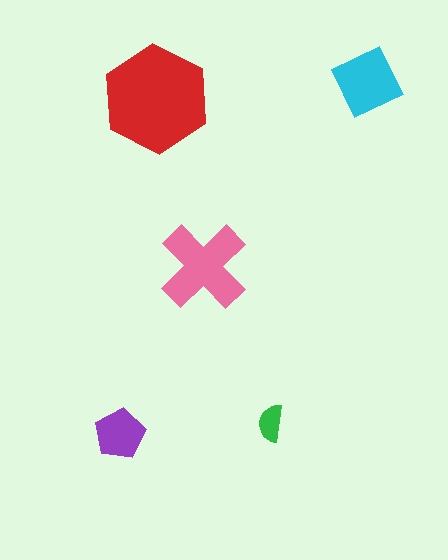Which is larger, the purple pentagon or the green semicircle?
The purple pentagon.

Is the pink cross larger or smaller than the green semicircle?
Larger.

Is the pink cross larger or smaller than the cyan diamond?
Larger.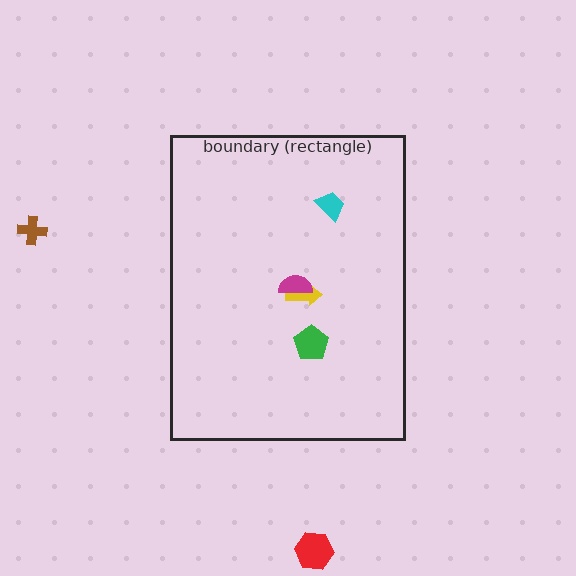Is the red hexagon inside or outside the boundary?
Outside.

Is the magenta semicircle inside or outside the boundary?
Inside.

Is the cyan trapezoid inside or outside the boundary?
Inside.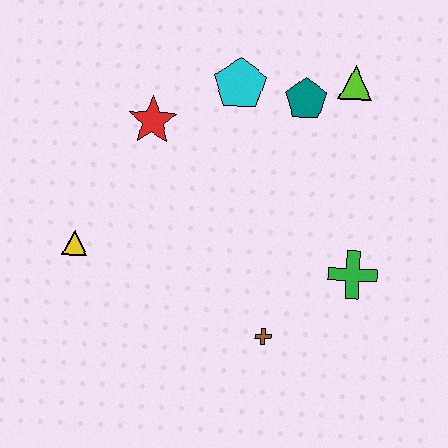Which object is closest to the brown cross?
The green cross is closest to the brown cross.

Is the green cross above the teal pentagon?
No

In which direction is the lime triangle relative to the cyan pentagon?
The lime triangle is to the right of the cyan pentagon.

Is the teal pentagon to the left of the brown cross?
No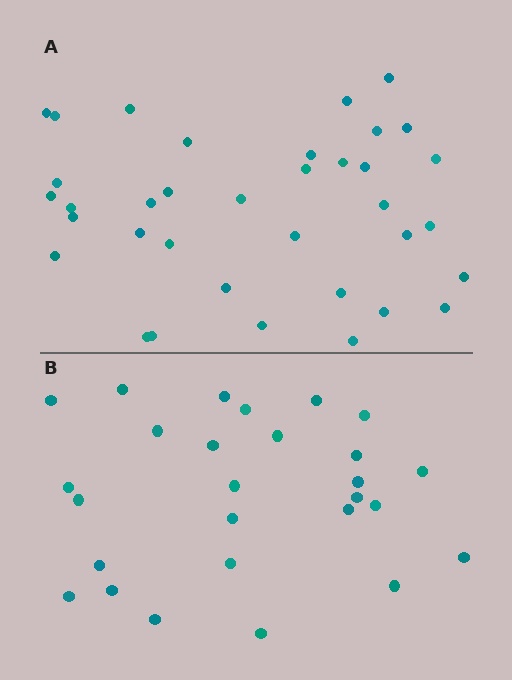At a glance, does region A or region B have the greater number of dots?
Region A (the top region) has more dots.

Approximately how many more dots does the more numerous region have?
Region A has roughly 8 or so more dots than region B.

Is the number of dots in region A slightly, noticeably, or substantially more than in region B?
Region A has noticeably more, but not dramatically so. The ratio is roughly 1.3 to 1.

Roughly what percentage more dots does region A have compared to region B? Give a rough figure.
About 35% more.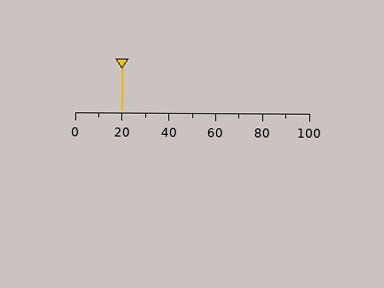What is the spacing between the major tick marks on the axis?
The major ticks are spaced 20 apart.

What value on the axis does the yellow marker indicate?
The marker indicates approximately 20.